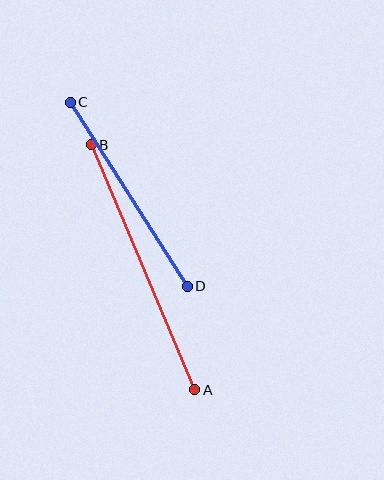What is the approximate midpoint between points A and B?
The midpoint is at approximately (143, 267) pixels.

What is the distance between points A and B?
The distance is approximately 266 pixels.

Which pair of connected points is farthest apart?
Points A and B are farthest apart.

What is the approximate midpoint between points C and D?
The midpoint is at approximately (129, 194) pixels.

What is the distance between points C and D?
The distance is approximately 218 pixels.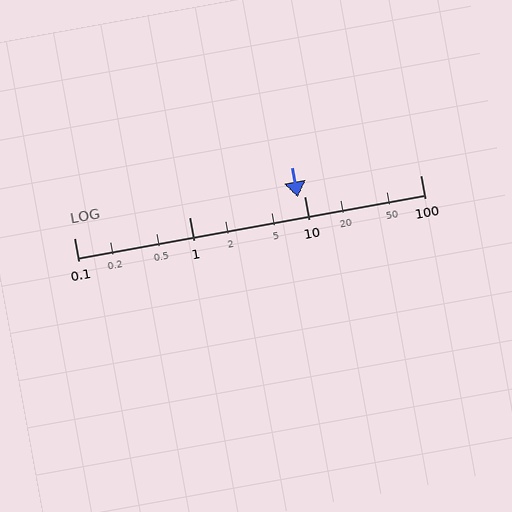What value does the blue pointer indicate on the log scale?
The pointer indicates approximately 8.7.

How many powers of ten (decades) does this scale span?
The scale spans 3 decades, from 0.1 to 100.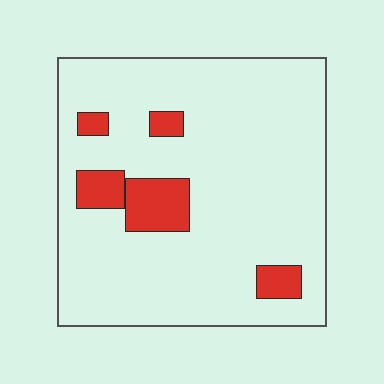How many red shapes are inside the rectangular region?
5.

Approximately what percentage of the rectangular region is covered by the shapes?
Approximately 10%.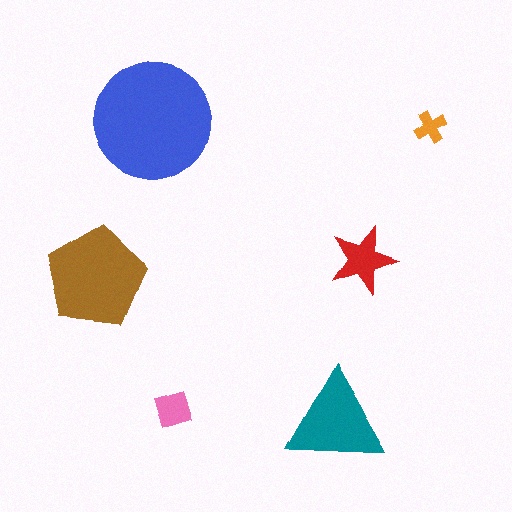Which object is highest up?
The orange cross is topmost.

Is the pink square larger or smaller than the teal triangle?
Smaller.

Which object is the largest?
The blue circle.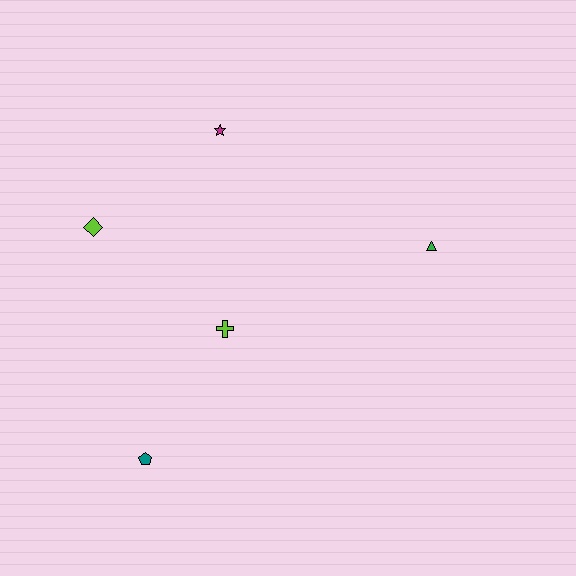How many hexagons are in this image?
There are no hexagons.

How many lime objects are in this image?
There are 2 lime objects.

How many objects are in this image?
There are 5 objects.